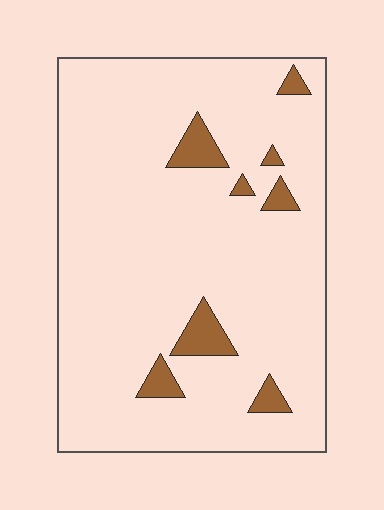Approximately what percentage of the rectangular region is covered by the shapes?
Approximately 10%.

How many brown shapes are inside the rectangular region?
8.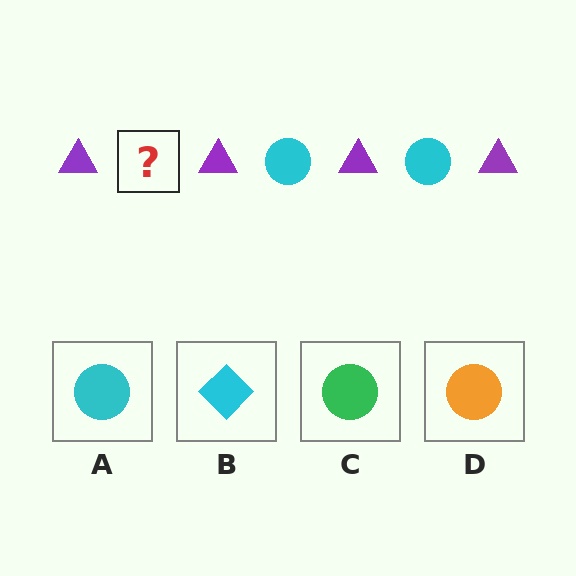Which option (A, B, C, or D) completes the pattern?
A.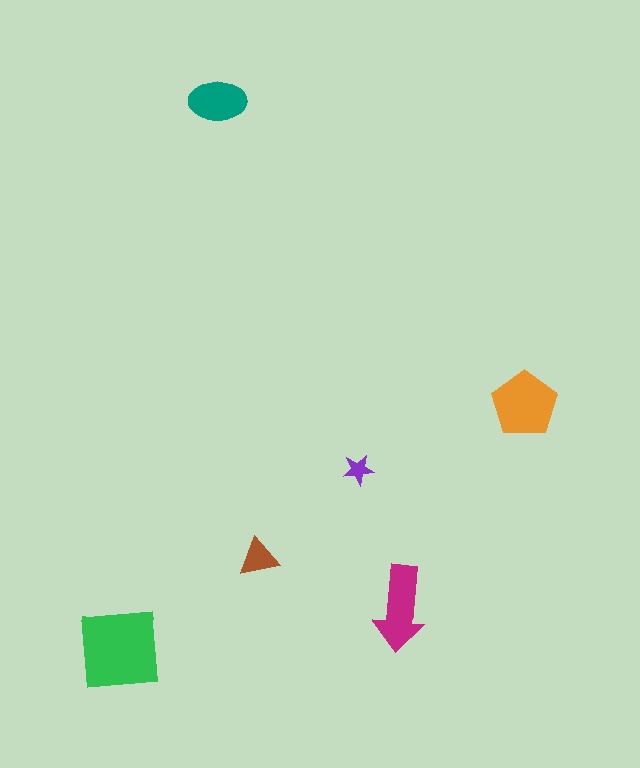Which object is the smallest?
The purple star.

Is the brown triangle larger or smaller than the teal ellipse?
Smaller.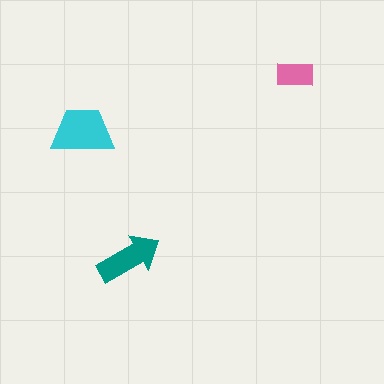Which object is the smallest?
The pink rectangle.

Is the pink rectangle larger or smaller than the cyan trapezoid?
Smaller.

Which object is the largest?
The cyan trapezoid.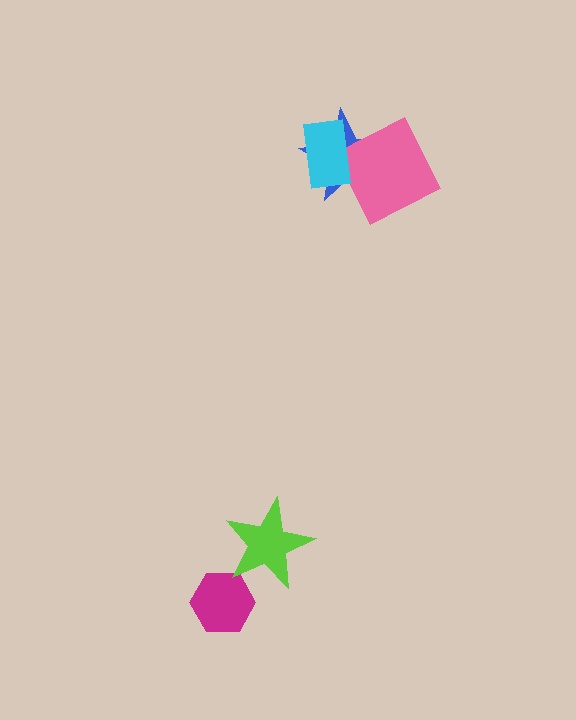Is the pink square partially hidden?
Yes, it is partially covered by another shape.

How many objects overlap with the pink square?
2 objects overlap with the pink square.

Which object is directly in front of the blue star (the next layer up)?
The pink square is directly in front of the blue star.